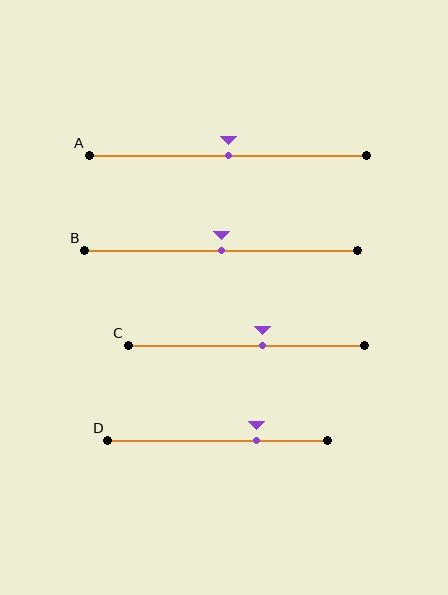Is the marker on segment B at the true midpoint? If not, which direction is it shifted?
Yes, the marker on segment B is at the true midpoint.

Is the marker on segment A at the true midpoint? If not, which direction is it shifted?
Yes, the marker on segment A is at the true midpoint.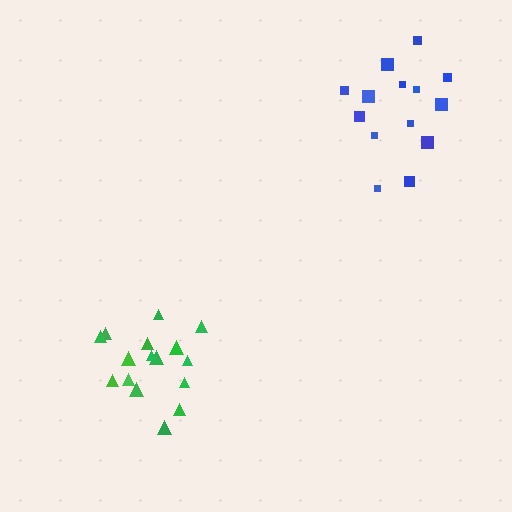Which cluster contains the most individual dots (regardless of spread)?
Green (16).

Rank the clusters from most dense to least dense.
green, blue.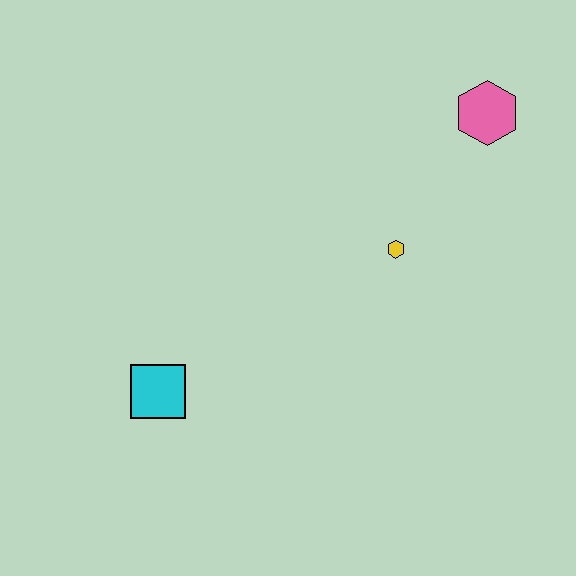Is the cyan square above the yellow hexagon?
No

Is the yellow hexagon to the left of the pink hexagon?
Yes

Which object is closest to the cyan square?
The yellow hexagon is closest to the cyan square.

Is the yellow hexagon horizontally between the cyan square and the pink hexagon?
Yes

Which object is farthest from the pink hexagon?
The cyan square is farthest from the pink hexagon.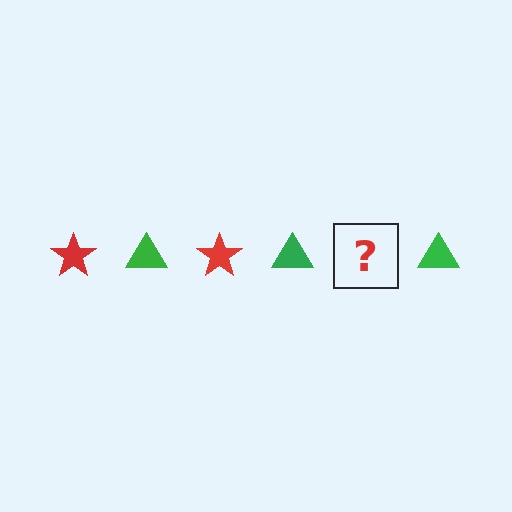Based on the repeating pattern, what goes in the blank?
The blank should be a red star.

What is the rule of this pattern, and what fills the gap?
The rule is that the pattern alternates between red star and green triangle. The gap should be filled with a red star.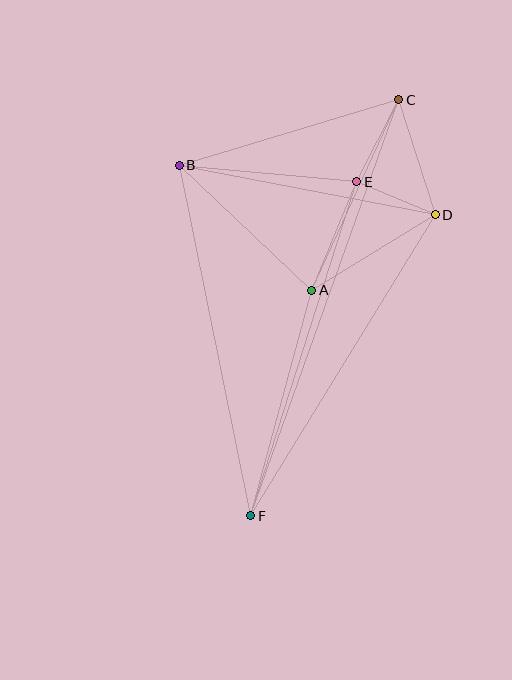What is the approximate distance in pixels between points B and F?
The distance between B and F is approximately 358 pixels.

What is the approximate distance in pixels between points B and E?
The distance between B and E is approximately 178 pixels.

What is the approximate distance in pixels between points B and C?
The distance between B and C is approximately 229 pixels.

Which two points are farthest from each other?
Points C and F are farthest from each other.